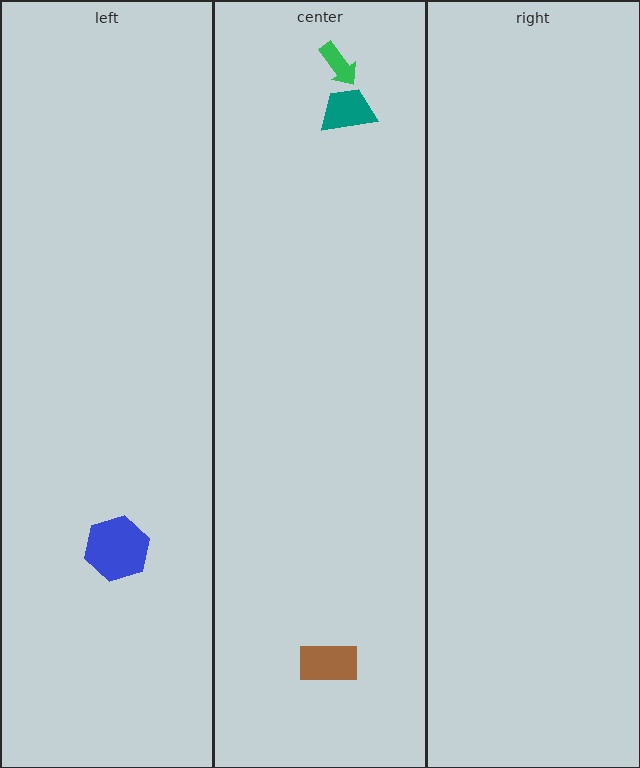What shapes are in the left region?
The blue hexagon.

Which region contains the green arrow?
The center region.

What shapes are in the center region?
The green arrow, the teal trapezoid, the brown rectangle.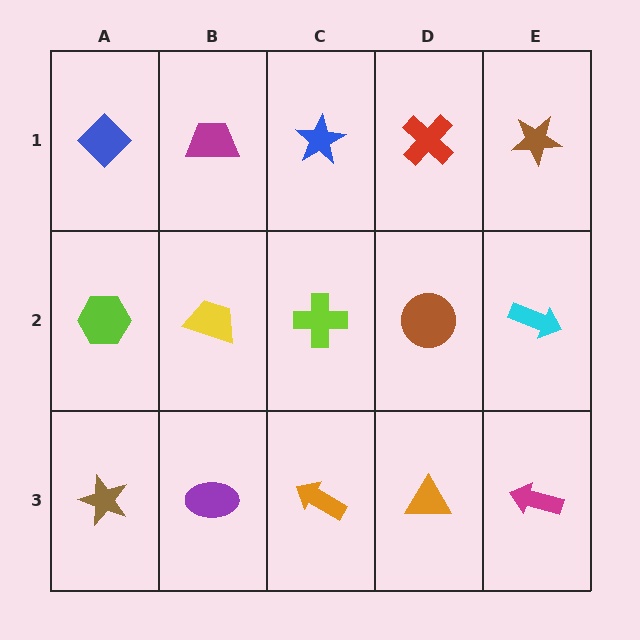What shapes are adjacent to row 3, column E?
A cyan arrow (row 2, column E), an orange triangle (row 3, column D).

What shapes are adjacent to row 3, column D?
A brown circle (row 2, column D), an orange arrow (row 3, column C), a magenta arrow (row 3, column E).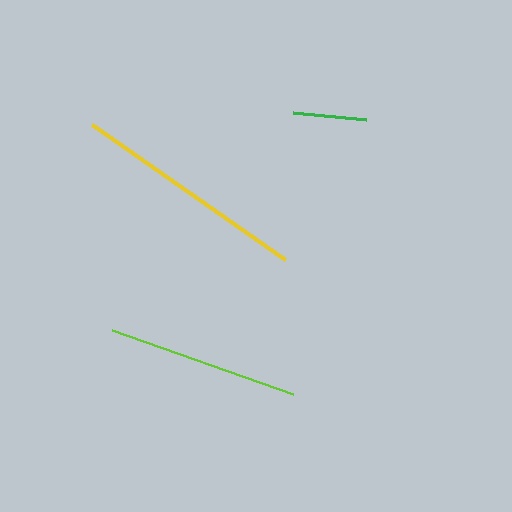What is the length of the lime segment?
The lime segment is approximately 193 pixels long.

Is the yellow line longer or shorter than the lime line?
The yellow line is longer than the lime line.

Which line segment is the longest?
The yellow line is the longest at approximately 236 pixels.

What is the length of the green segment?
The green segment is approximately 73 pixels long.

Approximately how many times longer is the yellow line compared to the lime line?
The yellow line is approximately 1.2 times the length of the lime line.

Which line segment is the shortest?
The green line is the shortest at approximately 73 pixels.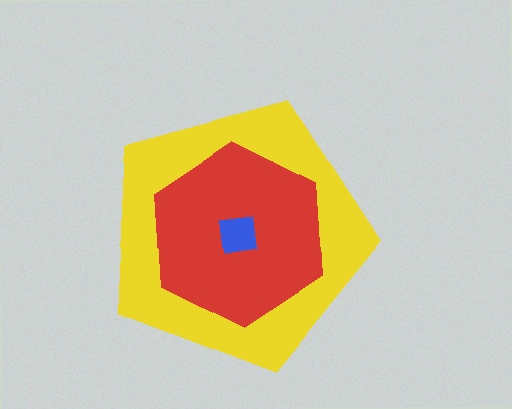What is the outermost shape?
The yellow pentagon.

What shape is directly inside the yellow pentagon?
The red hexagon.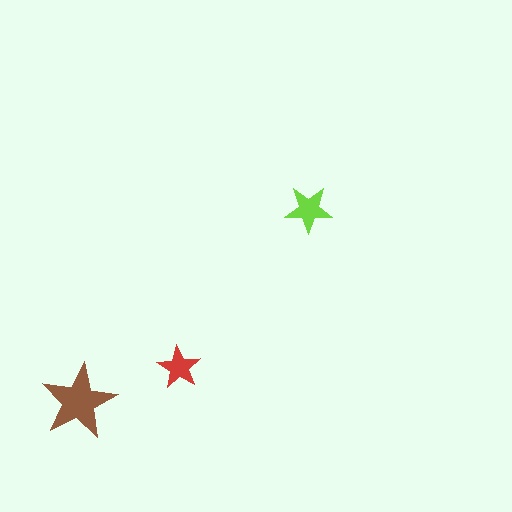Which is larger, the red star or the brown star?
The brown one.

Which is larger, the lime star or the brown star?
The brown one.